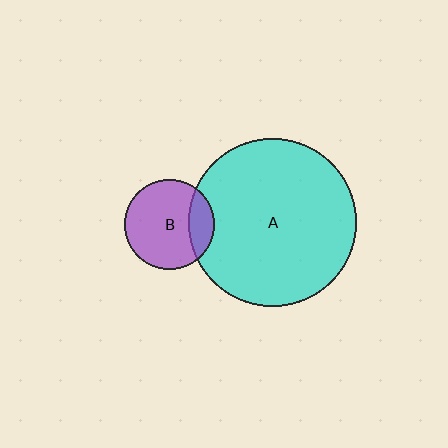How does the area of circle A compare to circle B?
Approximately 3.5 times.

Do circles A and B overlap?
Yes.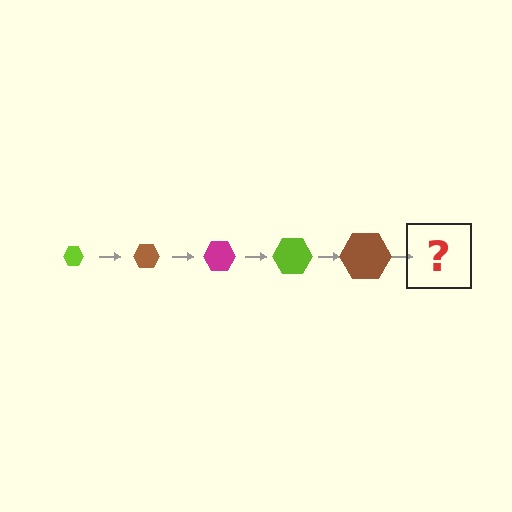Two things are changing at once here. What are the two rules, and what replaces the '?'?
The two rules are that the hexagon grows larger each step and the color cycles through lime, brown, and magenta. The '?' should be a magenta hexagon, larger than the previous one.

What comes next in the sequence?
The next element should be a magenta hexagon, larger than the previous one.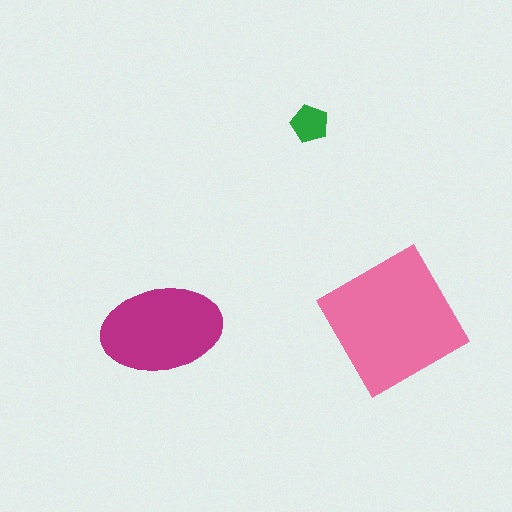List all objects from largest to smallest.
The pink diamond, the magenta ellipse, the green pentagon.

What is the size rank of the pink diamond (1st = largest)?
1st.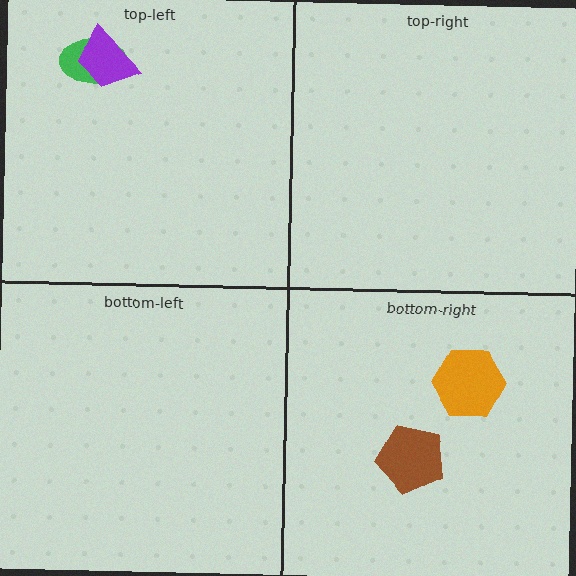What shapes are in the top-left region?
The green ellipse, the purple trapezoid.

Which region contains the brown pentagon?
The bottom-right region.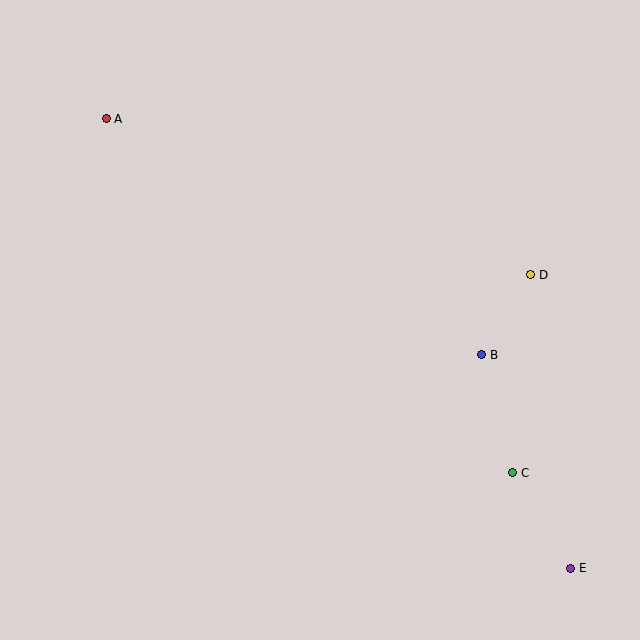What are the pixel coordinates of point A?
Point A is at (106, 119).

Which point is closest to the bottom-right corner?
Point E is closest to the bottom-right corner.